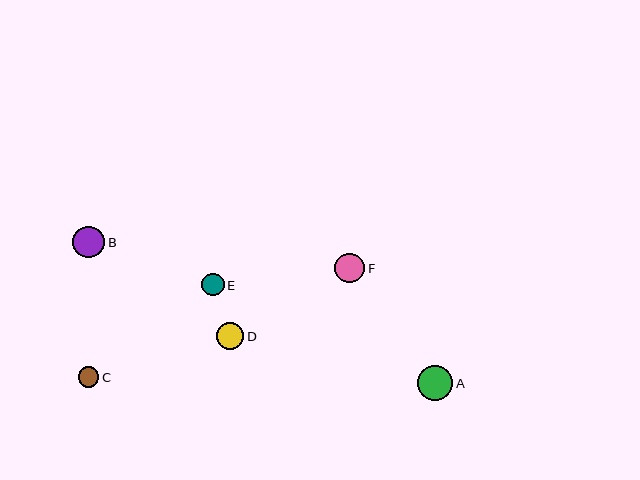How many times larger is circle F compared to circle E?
Circle F is approximately 1.3 times the size of circle E.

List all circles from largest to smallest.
From largest to smallest: A, B, F, D, E, C.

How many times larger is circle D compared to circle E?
Circle D is approximately 1.2 times the size of circle E.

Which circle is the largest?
Circle A is the largest with a size of approximately 35 pixels.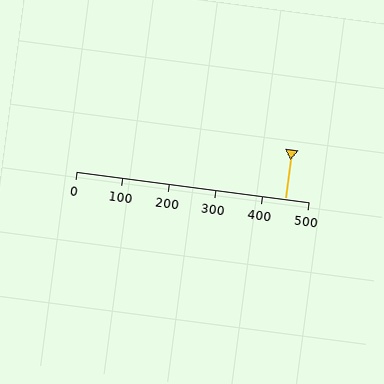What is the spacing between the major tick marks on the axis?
The major ticks are spaced 100 apart.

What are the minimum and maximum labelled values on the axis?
The axis runs from 0 to 500.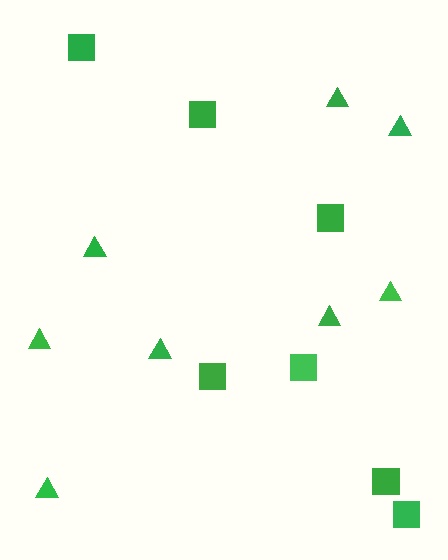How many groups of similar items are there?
There are 2 groups: one group of triangles (8) and one group of squares (7).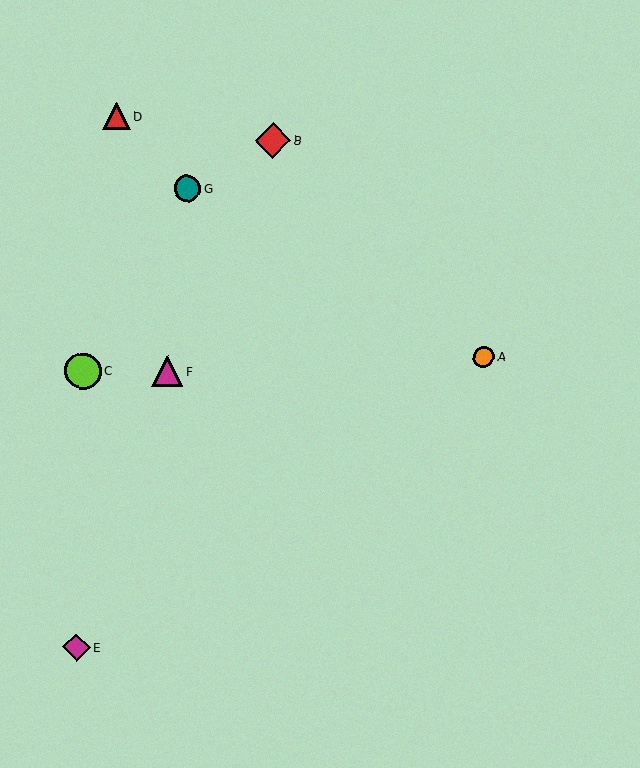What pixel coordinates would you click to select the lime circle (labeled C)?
Click at (83, 371) to select the lime circle C.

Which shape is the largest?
The lime circle (labeled C) is the largest.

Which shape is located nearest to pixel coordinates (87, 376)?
The lime circle (labeled C) at (83, 371) is nearest to that location.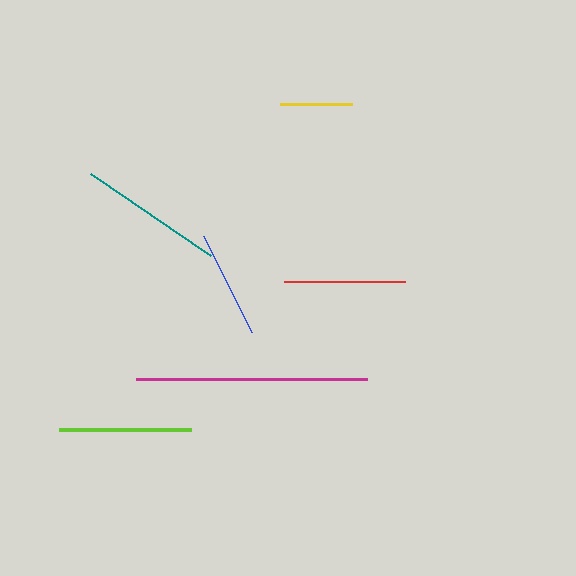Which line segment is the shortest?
The yellow line is the shortest at approximately 72 pixels.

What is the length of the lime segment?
The lime segment is approximately 132 pixels long.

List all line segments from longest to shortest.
From longest to shortest: magenta, teal, lime, red, blue, yellow.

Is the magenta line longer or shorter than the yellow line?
The magenta line is longer than the yellow line.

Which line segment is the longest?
The magenta line is the longest at approximately 231 pixels.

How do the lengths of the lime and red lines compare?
The lime and red lines are approximately the same length.